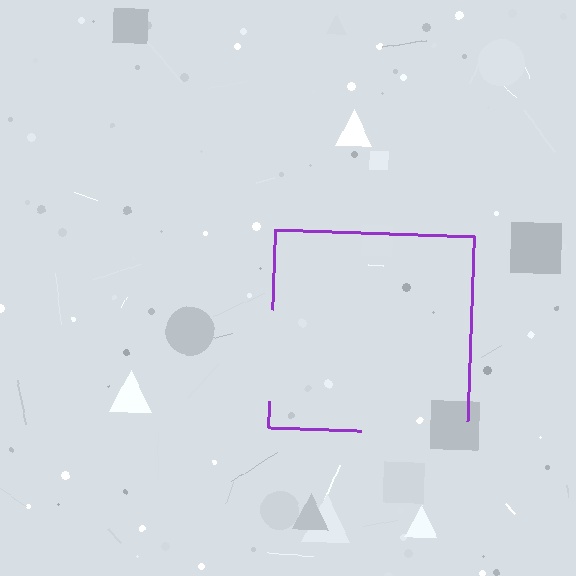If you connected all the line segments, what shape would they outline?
They would outline a square.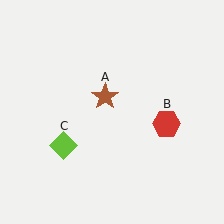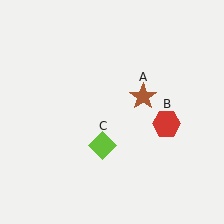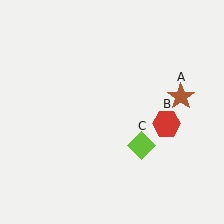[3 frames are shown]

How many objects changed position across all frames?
2 objects changed position: brown star (object A), lime diamond (object C).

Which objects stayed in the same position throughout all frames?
Red hexagon (object B) remained stationary.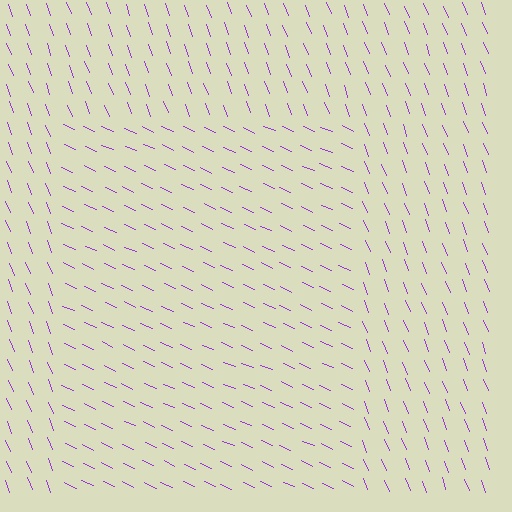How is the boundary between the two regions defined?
The boundary is defined purely by a change in line orientation (approximately 45 degrees difference). All lines are the same color and thickness.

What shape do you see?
I see a rectangle.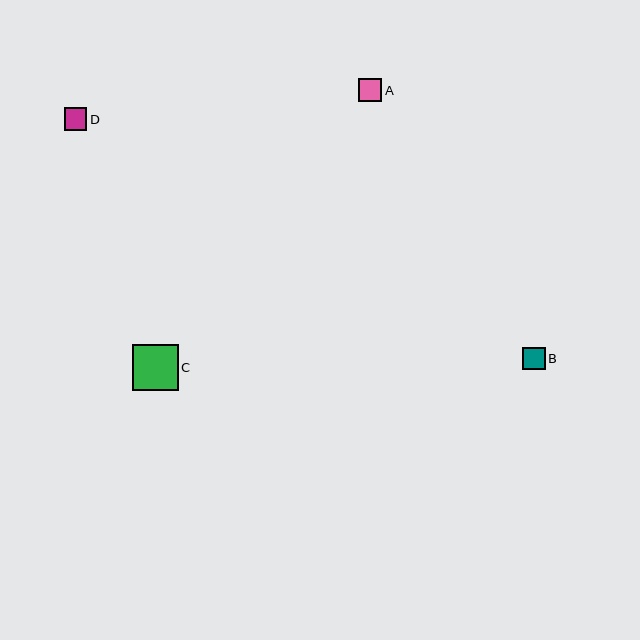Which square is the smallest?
Square D is the smallest with a size of approximately 22 pixels.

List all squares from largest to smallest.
From largest to smallest: C, A, B, D.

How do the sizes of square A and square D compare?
Square A and square D are approximately the same size.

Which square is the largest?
Square C is the largest with a size of approximately 46 pixels.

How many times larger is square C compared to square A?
Square C is approximately 2.0 times the size of square A.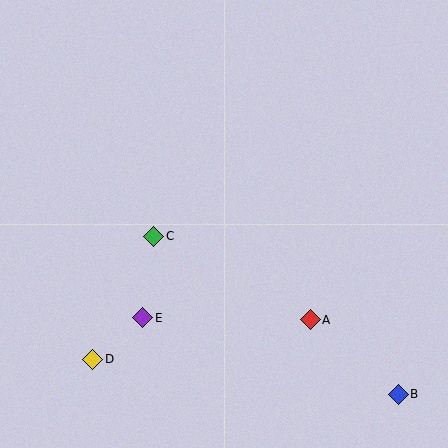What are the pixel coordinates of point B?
Point B is at (398, 394).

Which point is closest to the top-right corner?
Point A is closest to the top-right corner.